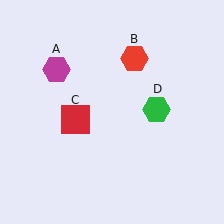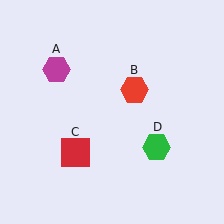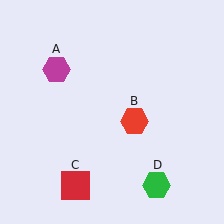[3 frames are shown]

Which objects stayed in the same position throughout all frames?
Magenta hexagon (object A) remained stationary.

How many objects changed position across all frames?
3 objects changed position: red hexagon (object B), red square (object C), green hexagon (object D).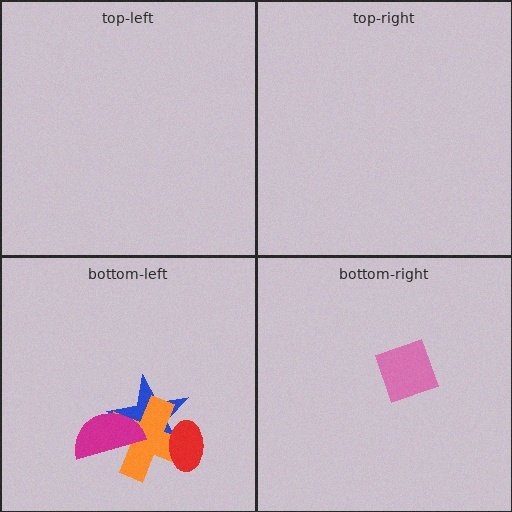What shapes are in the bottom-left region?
The blue star, the orange cross, the red ellipse, the magenta semicircle.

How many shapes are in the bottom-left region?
4.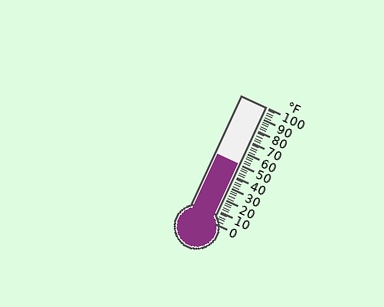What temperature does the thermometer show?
The thermometer shows approximately 50°F.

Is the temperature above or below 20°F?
The temperature is above 20°F.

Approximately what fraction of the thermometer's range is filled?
The thermometer is filled to approximately 50% of its range.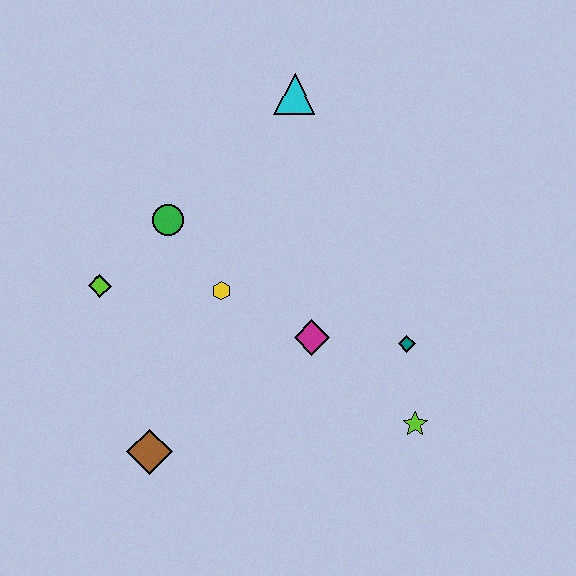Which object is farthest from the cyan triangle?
The brown diamond is farthest from the cyan triangle.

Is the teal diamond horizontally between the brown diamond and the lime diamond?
No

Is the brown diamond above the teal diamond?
No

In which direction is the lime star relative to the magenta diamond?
The lime star is to the right of the magenta diamond.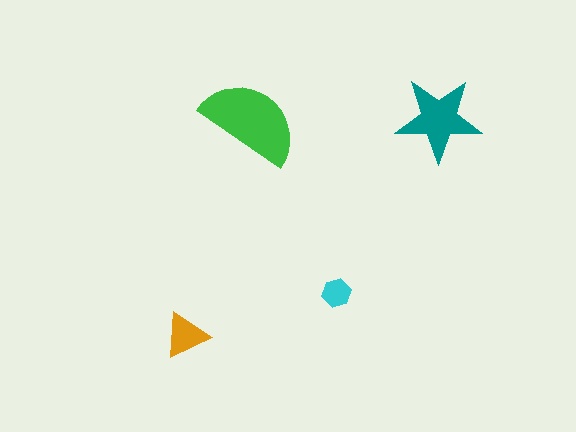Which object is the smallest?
The cyan hexagon.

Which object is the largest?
The green semicircle.